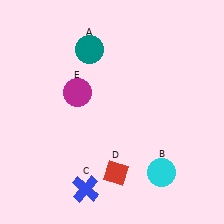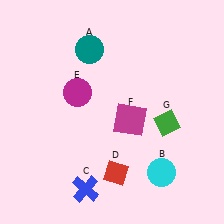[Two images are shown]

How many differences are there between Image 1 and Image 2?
There are 2 differences between the two images.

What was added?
A magenta square (F), a green diamond (G) were added in Image 2.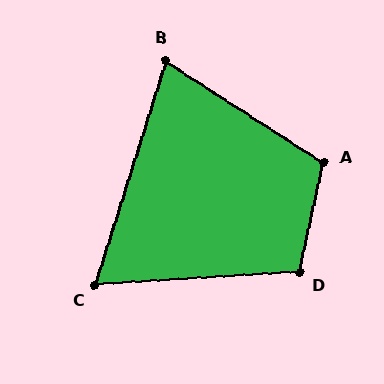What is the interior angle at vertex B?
Approximately 74 degrees (acute).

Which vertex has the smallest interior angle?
C, at approximately 69 degrees.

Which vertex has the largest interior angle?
A, at approximately 111 degrees.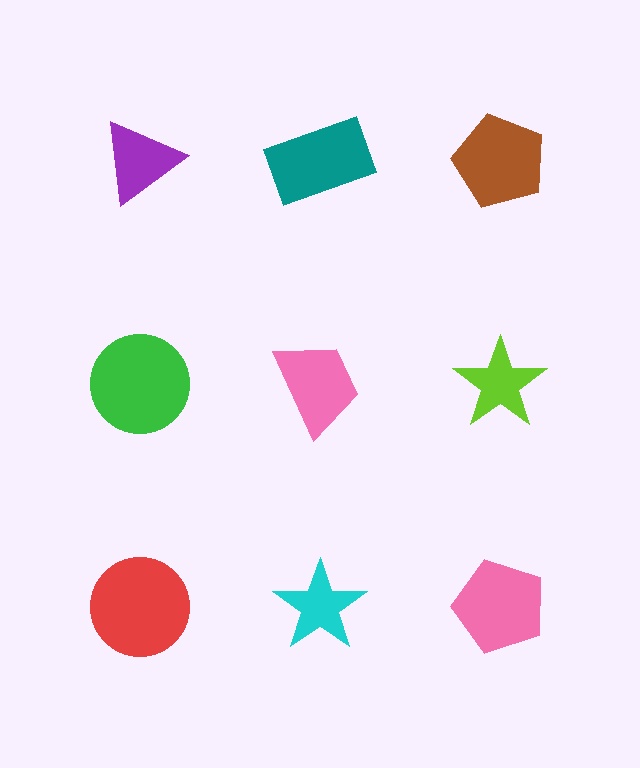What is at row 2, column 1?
A green circle.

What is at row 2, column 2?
A pink trapezoid.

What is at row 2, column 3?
A lime star.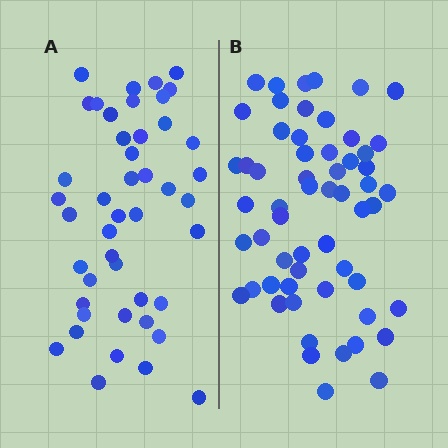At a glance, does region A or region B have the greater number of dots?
Region B (the right region) has more dots.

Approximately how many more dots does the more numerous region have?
Region B has approximately 15 more dots than region A.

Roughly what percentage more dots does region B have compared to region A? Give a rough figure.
About 30% more.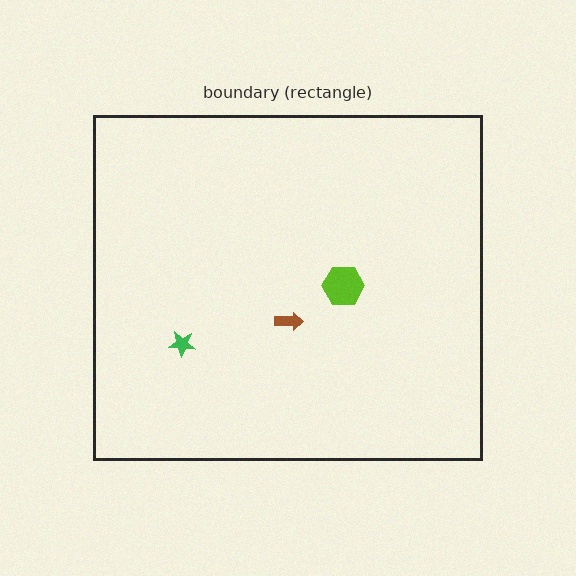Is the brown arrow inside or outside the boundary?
Inside.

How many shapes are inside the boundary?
3 inside, 0 outside.